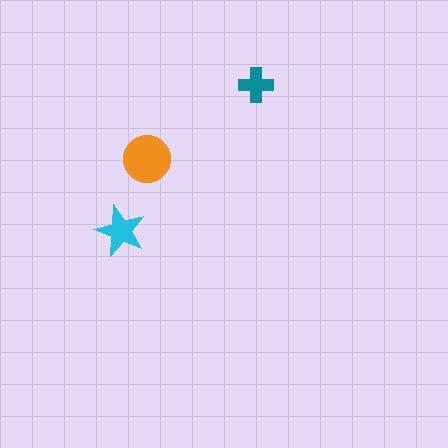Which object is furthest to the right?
The teal cross is rightmost.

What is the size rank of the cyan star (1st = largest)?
2nd.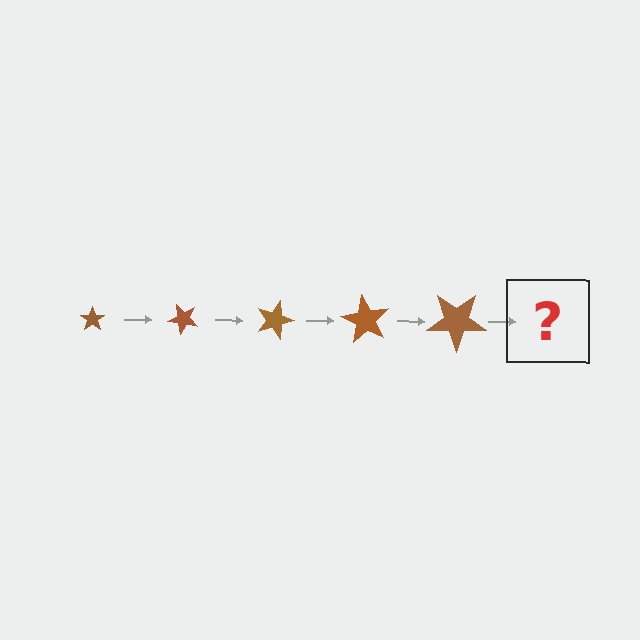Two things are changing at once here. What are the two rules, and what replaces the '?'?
The two rules are that the star grows larger each step and it rotates 45 degrees each step. The '?' should be a star, larger than the previous one and rotated 225 degrees from the start.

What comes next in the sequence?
The next element should be a star, larger than the previous one and rotated 225 degrees from the start.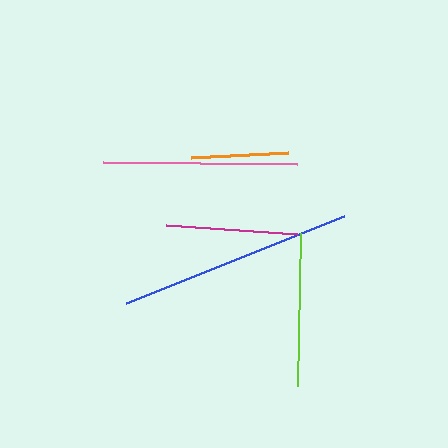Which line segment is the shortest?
The orange line is the shortest at approximately 97 pixels.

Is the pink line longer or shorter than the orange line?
The pink line is longer than the orange line.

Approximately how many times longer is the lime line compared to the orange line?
The lime line is approximately 1.6 times the length of the orange line.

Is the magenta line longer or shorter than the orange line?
The magenta line is longer than the orange line.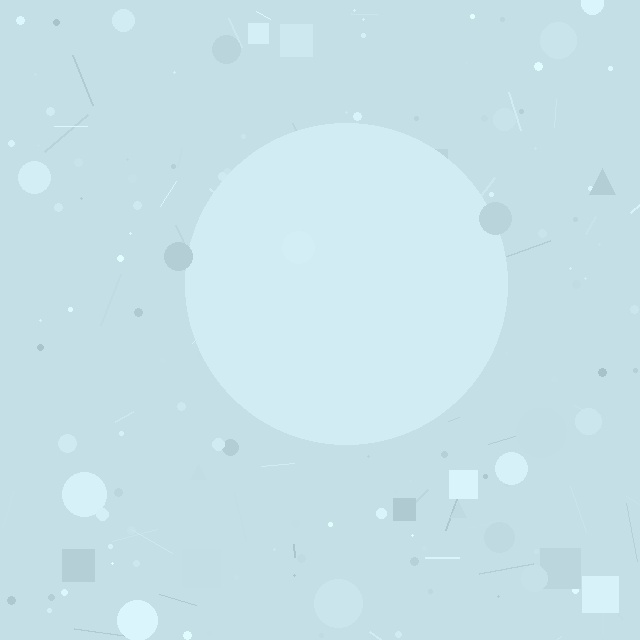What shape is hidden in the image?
A circle is hidden in the image.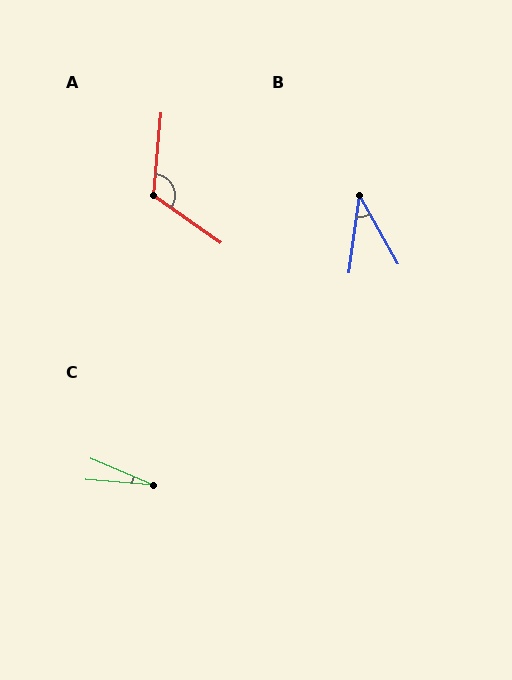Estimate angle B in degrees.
Approximately 37 degrees.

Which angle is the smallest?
C, at approximately 18 degrees.